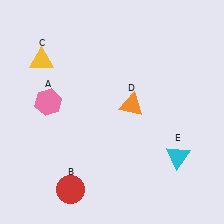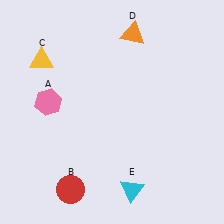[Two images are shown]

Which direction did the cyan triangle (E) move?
The cyan triangle (E) moved left.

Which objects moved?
The objects that moved are: the orange triangle (D), the cyan triangle (E).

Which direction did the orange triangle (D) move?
The orange triangle (D) moved up.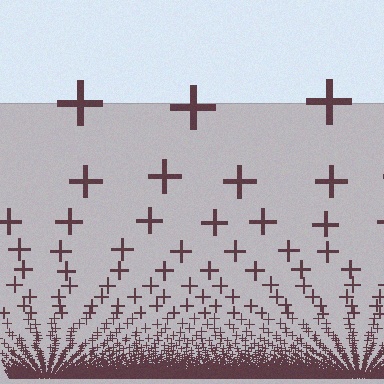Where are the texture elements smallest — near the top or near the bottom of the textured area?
Near the bottom.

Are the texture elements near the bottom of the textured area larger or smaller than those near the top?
Smaller. The gradient is inverted — elements near the bottom are smaller and denser.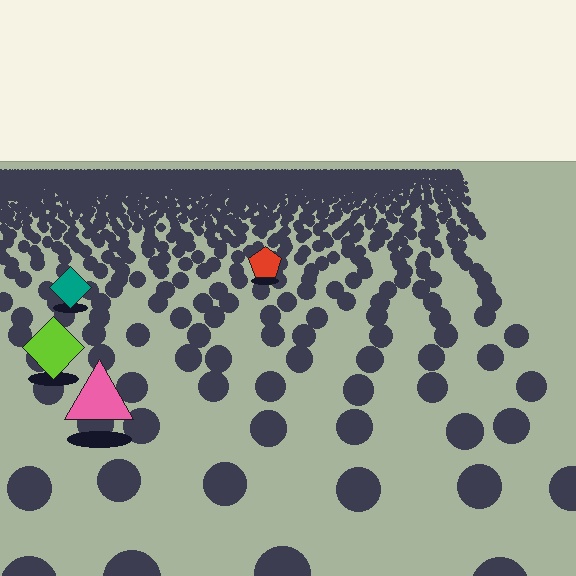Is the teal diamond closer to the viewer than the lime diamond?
No. The lime diamond is closer — you can tell from the texture gradient: the ground texture is coarser near it.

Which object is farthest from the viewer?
The red pentagon is farthest from the viewer. It appears smaller and the ground texture around it is denser.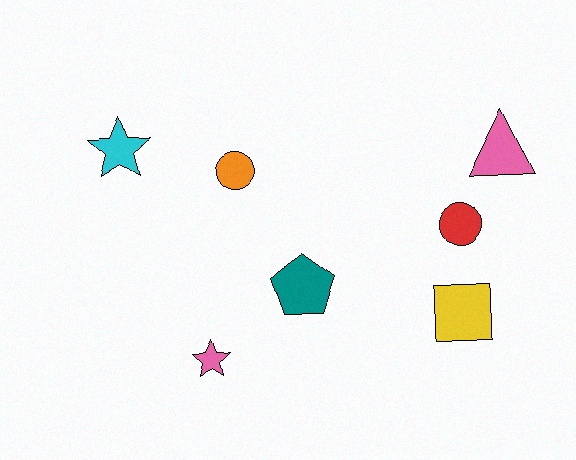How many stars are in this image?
There are 2 stars.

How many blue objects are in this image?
There are no blue objects.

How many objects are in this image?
There are 7 objects.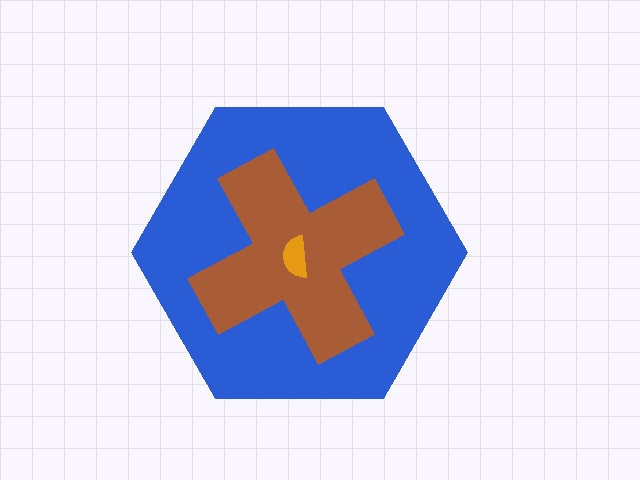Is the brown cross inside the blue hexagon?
Yes.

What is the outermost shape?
The blue hexagon.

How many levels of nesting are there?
3.